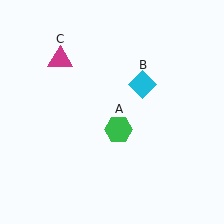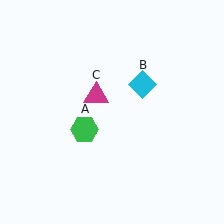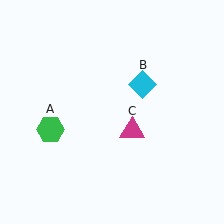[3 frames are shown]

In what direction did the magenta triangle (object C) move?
The magenta triangle (object C) moved down and to the right.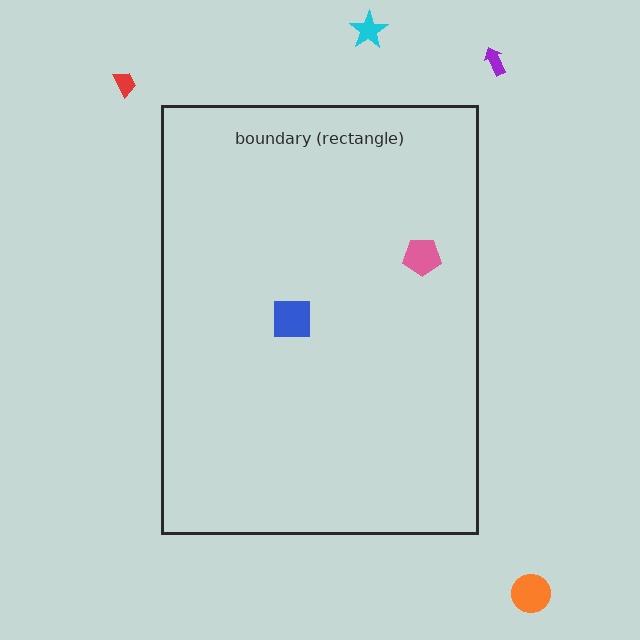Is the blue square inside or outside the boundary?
Inside.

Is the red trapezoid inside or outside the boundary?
Outside.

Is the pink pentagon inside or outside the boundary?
Inside.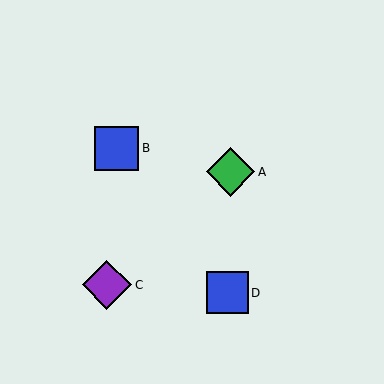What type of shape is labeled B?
Shape B is a blue square.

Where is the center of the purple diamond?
The center of the purple diamond is at (107, 285).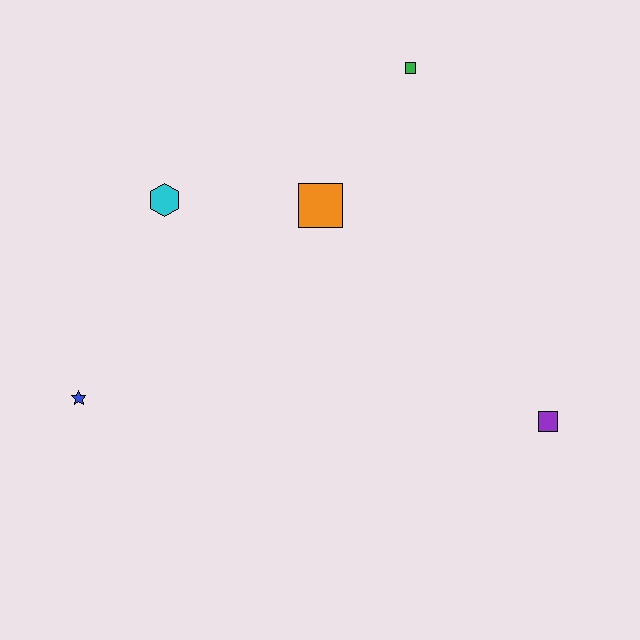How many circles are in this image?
There are no circles.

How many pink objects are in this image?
There are no pink objects.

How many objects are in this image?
There are 5 objects.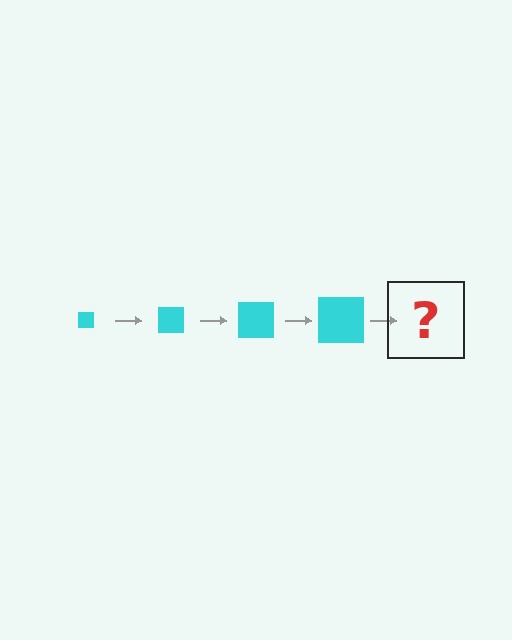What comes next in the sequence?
The next element should be a cyan square, larger than the previous one.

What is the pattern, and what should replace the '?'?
The pattern is that the square gets progressively larger each step. The '?' should be a cyan square, larger than the previous one.